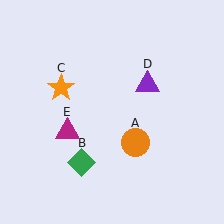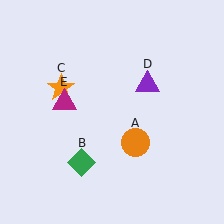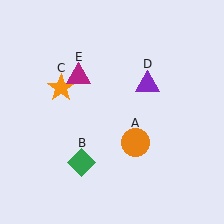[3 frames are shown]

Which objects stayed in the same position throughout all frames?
Orange circle (object A) and green diamond (object B) and orange star (object C) and purple triangle (object D) remained stationary.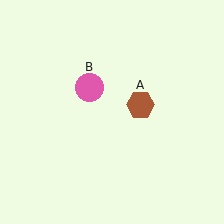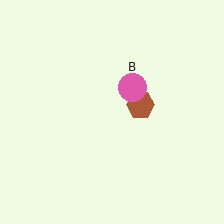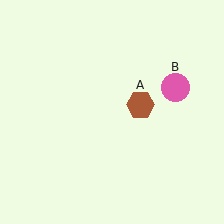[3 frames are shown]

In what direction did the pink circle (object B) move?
The pink circle (object B) moved right.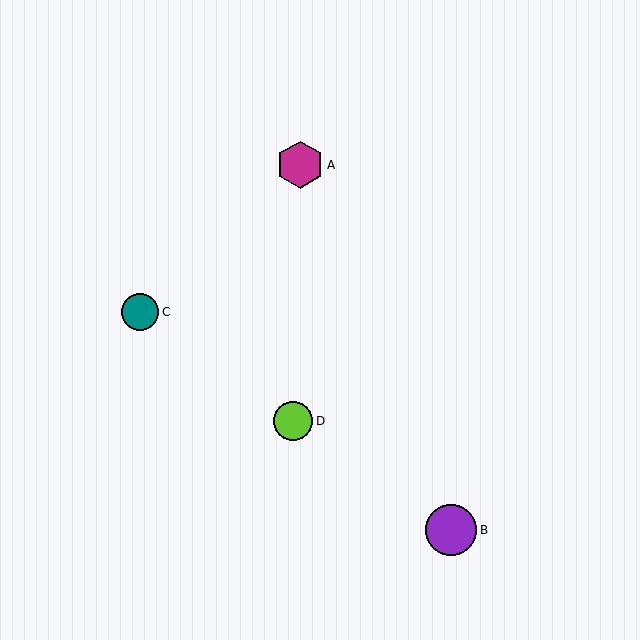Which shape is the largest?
The purple circle (labeled B) is the largest.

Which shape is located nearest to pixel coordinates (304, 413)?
The lime circle (labeled D) at (293, 421) is nearest to that location.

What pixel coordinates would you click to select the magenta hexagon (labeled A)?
Click at (300, 165) to select the magenta hexagon A.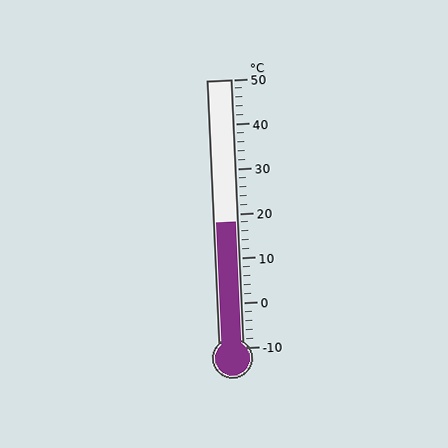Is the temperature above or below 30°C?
The temperature is below 30°C.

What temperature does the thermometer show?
The thermometer shows approximately 18°C.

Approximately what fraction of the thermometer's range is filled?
The thermometer is filled to approximately 45% of its range.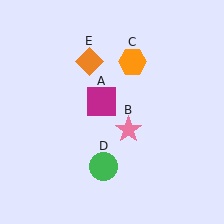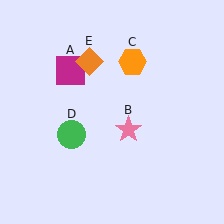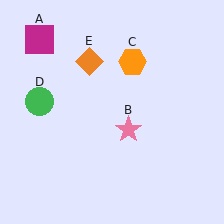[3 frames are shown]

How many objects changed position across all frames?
2 objects changed position: magenta square (object A), green circle (object D).